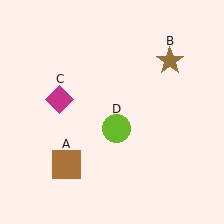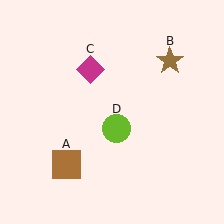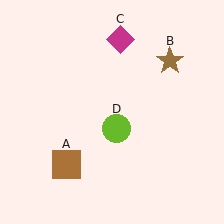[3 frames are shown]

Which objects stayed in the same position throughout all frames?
Brown square (object A) and brown star (object B) and lime circle (object D) remained stationary.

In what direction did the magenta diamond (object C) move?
The magenta diamond (object C) moved up and to the right.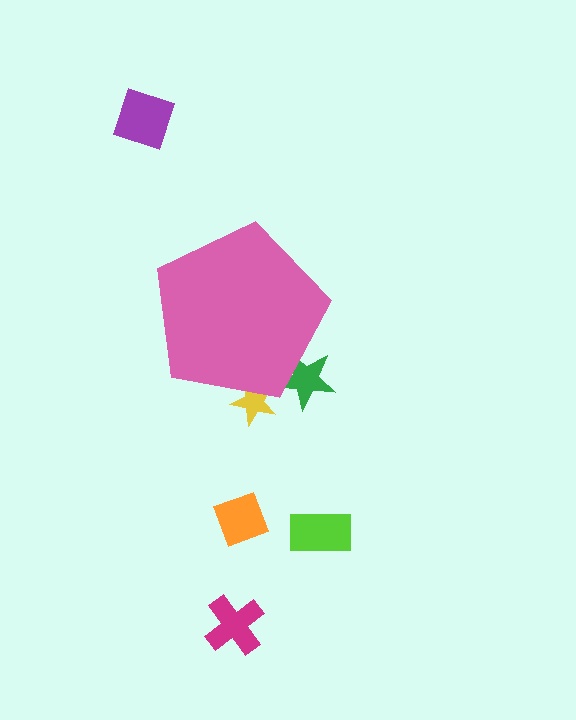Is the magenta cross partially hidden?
No, the magenta cross is fully visible.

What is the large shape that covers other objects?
A pink pentagon.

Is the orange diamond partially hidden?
No, the orange diamond is fully visible.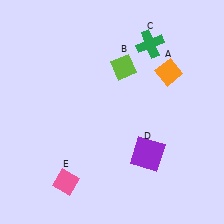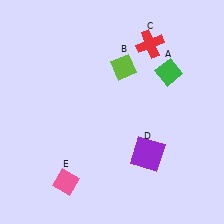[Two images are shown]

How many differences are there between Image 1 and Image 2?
There are 2 differences between the two images.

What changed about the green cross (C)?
In Image 1, C is green. In Image 2, it changed to red.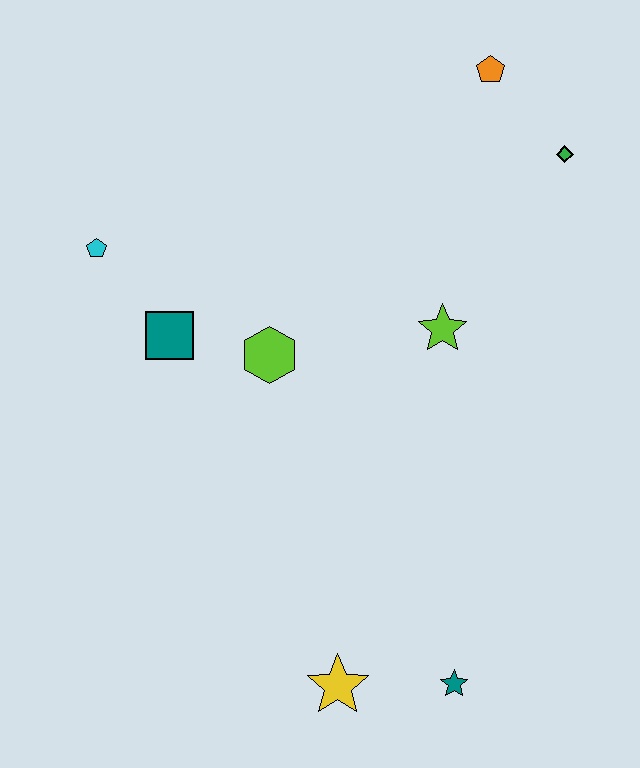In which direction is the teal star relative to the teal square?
The teal star is below the teal square.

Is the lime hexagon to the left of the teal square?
No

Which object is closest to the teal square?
The lime hexagon is closest to the teal square.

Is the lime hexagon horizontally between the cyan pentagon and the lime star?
Yes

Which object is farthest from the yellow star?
The orange pentagon is farthest from the yellow star.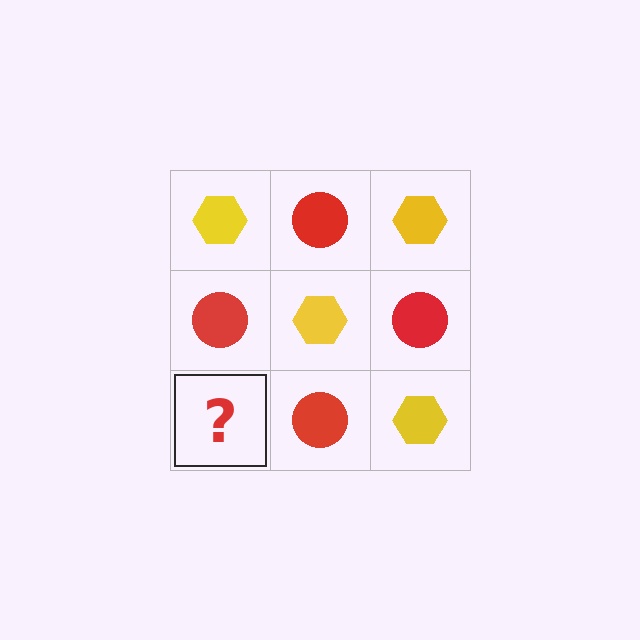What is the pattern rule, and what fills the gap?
The rule is that it alternates yellow hexagon and red circle in a checkerboard pattern. The gap should be filled with a yellow hexagon.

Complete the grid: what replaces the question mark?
The question mark should be replaced with a yellow hexagon.